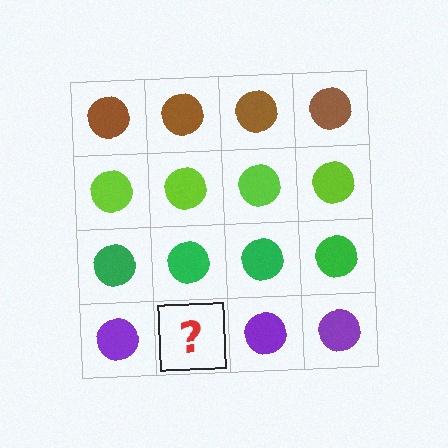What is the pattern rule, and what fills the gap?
The rule is that each row has a consistent color. The gap should be filled with a purple circle.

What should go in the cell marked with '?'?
The missing cell should contain a purple circle.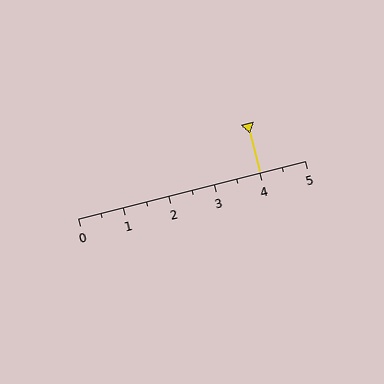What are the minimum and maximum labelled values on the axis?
The axis runs from 0 to 5.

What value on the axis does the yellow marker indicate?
The marker indicates approximately 4.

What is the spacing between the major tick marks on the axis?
The major ticks are spaced 1 apart.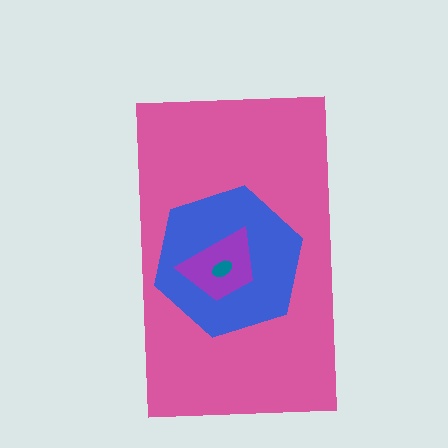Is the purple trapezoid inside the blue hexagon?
Yes.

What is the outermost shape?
The pink rectangle.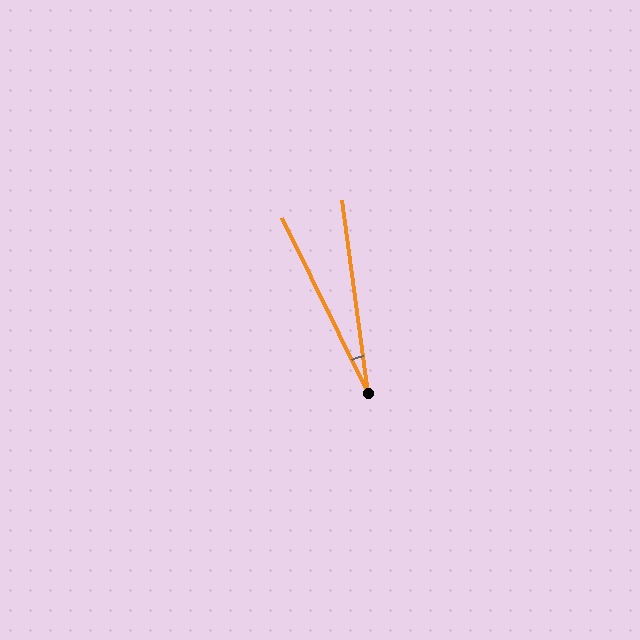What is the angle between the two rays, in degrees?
Approximately 18 degrees.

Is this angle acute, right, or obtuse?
It is acute.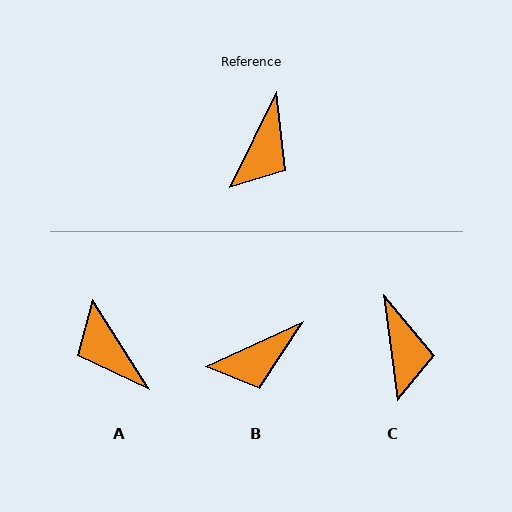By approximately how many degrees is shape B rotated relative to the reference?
Approximately 40 degrees clockwise.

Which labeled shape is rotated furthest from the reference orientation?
A, about 122 degrees away.